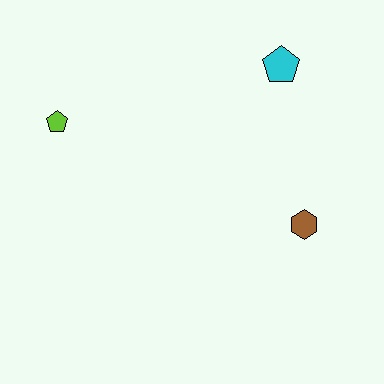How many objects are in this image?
There are 3 objects.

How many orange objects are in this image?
There are no orange objects.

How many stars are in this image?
There are no stars.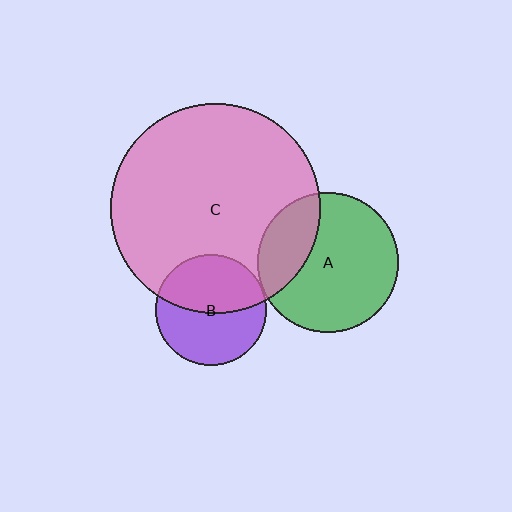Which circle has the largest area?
Circle C (pink).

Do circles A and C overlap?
Yes.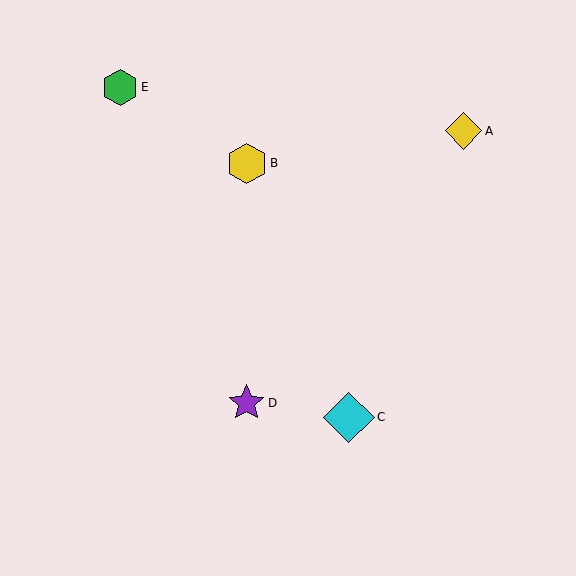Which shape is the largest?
The cyan diamond (labeled C) is the largest.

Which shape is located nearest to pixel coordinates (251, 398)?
The purple star (labeled D) at (246, 403) is nearest to that location.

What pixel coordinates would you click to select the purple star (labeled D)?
Click at (246, 403) to select the purple star D.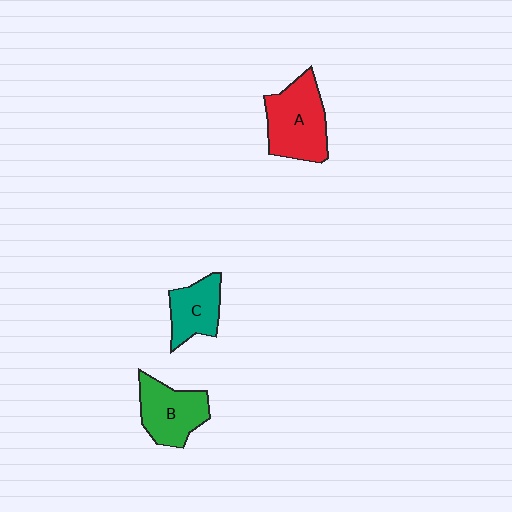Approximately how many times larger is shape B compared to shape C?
Approximately 1.3 times.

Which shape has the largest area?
Shape A (red).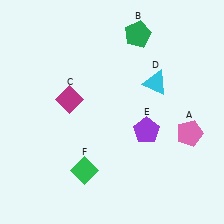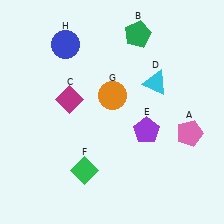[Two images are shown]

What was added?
An orange circle (G), a blue circle (H) were added in Image 2.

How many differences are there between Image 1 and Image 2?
There are 2 differences between the two images.